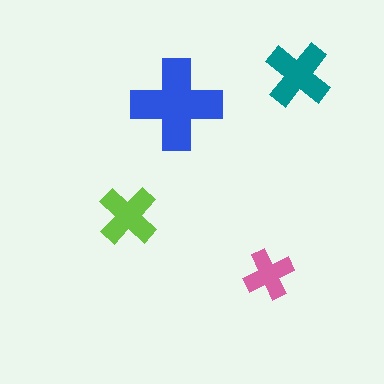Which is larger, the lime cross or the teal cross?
The teal one.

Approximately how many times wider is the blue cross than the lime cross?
About 1.5 times wider.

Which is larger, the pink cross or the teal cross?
The teal one.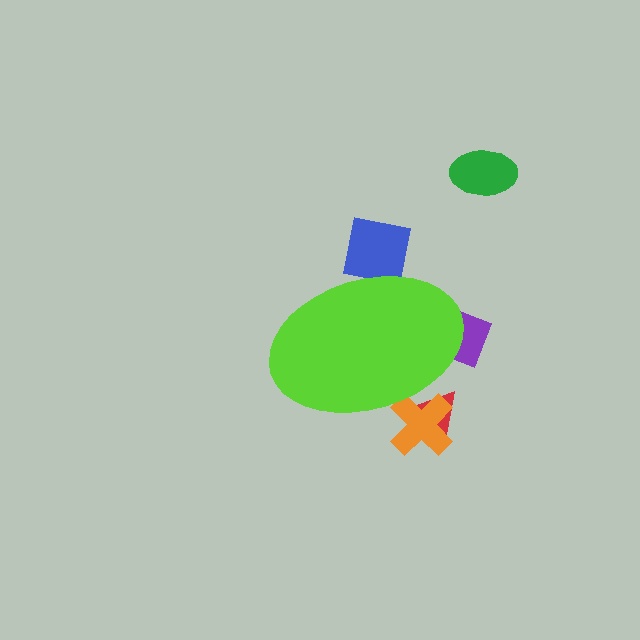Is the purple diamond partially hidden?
Yes, the purple diamond is partially hidden behind the lime ellipse.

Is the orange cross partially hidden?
Yes, the orange cross is partially hidden behind the lime ellipse.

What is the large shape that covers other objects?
A lime ellipse.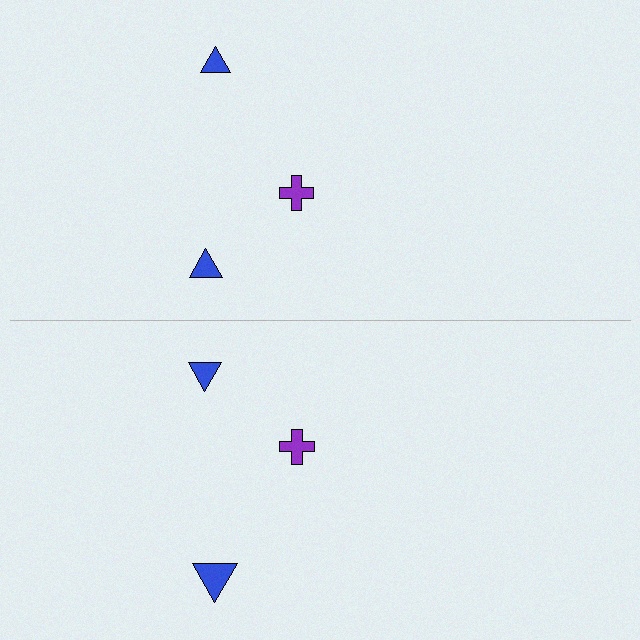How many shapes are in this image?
There are 6 shapes in this image.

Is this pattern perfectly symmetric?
No, the pattern is not perfectly symmetric. The blue triangle on the bottom side has a different size than its mirror counterpart.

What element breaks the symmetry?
The blue triangle on the bottom side has a different size than its mirror counterpart.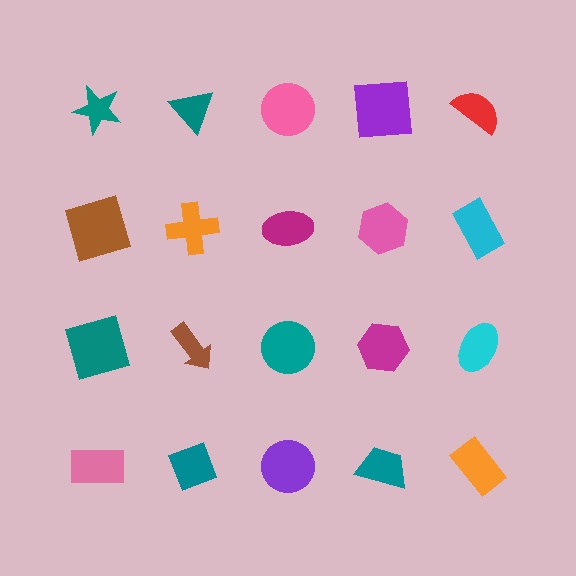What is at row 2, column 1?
A brown square.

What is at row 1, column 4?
A purple square.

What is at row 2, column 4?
A pink hexagon.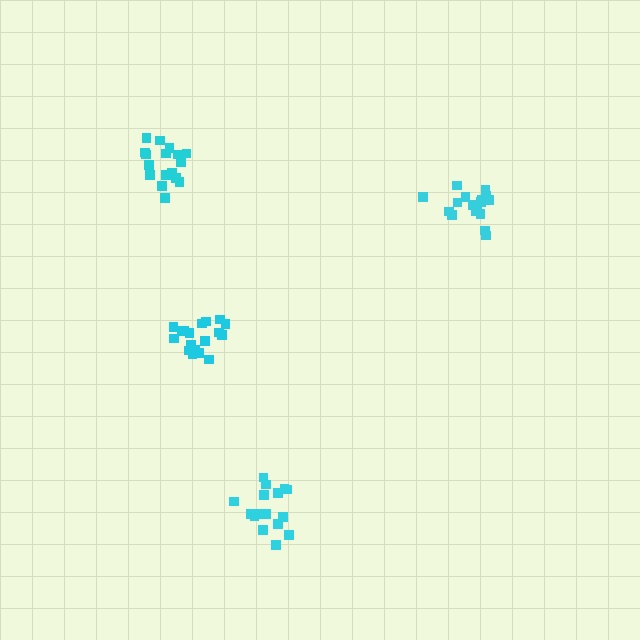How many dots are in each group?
Group 1: 18 dots, Group 2: 17 dots, Group 3: 17 dots, Group 4: 17 dots (69 total).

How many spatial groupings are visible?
There are 4 spatial groupings.